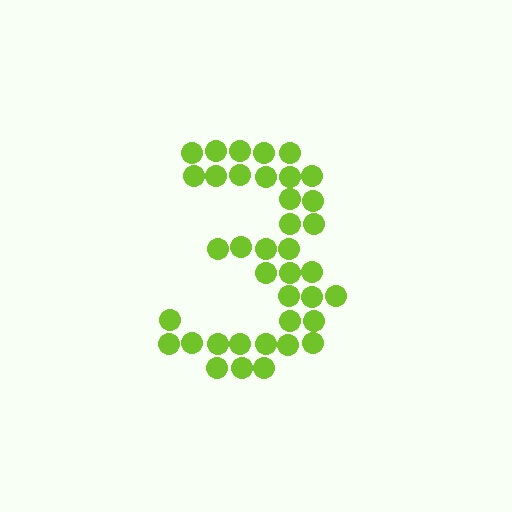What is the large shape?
The large shape is the digit 3.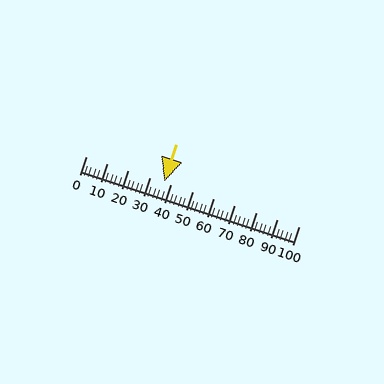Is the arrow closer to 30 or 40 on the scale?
The arrow is closer to 40.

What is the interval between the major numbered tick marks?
The major tick marks are spaced 10 units apart.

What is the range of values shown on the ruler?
The ruler shows values from 0 to 100.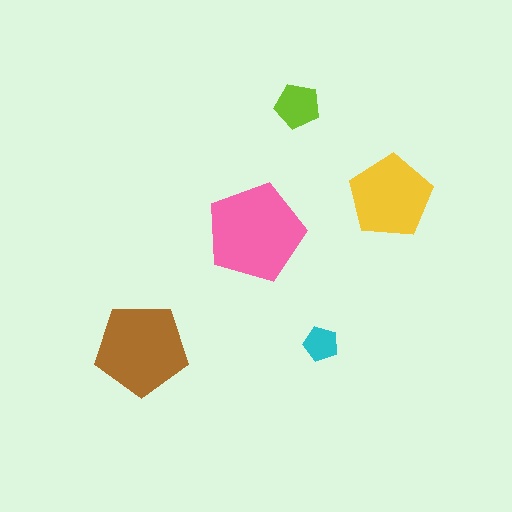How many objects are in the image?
There are 5 objects in the image.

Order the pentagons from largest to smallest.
the pink one, the brown one, the yellow one, the lime one, the cyan one.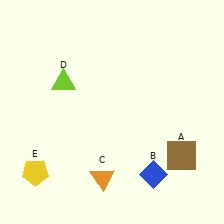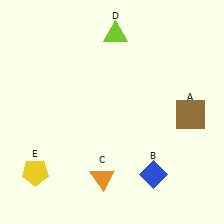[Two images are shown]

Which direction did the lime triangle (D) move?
The lime triangle (D) moved right.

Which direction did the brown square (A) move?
The brown square (A) moved up.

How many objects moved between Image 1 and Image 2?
2 objects moved between the two images.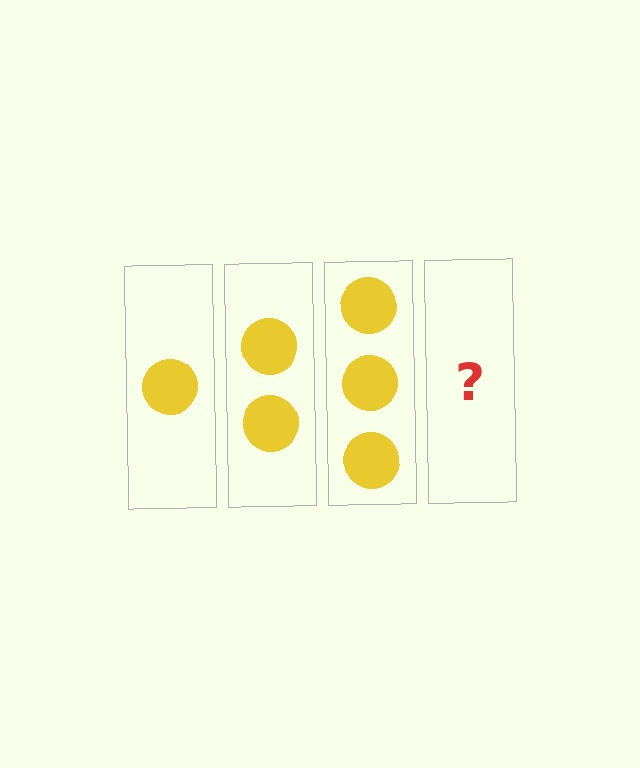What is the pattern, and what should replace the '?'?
The pattern is that each step adds one more circle. The '?' should be 4 circles.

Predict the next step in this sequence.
The next step is 4 circles.